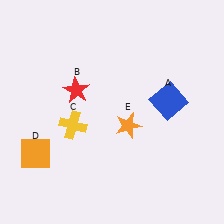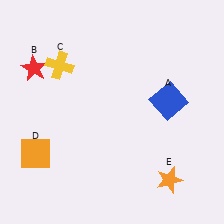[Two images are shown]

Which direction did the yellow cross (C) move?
The yellow cross (C) moved up.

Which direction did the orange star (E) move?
The orange star (E) moved down.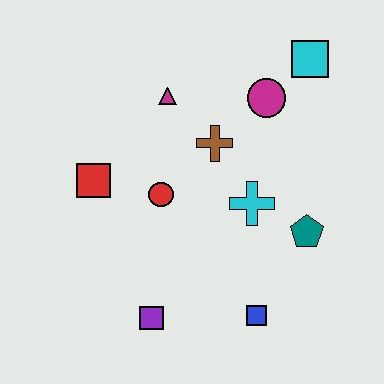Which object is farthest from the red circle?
The cyan square is farthest from the red circle.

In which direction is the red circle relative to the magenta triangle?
The red circle is below the magenta triangle.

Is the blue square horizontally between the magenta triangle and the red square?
No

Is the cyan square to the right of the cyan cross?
Yes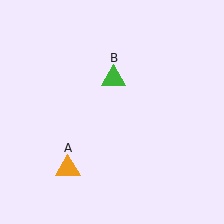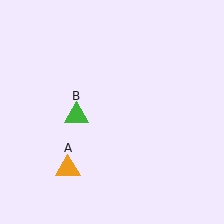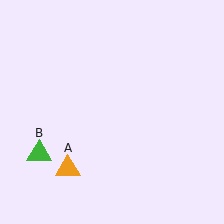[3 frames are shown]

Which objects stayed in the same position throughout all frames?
Orange triangle (object A) remained stationary.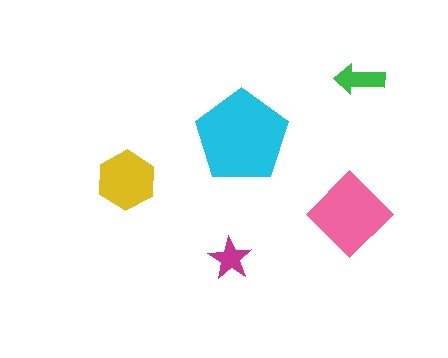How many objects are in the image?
There are 5 objects in the image.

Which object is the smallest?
The magenta star.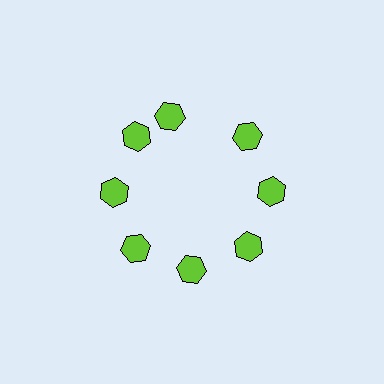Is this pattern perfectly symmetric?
No. The 8 lime hexagons are arranged in a ring, but one element near the 12 o'clock position is rotated out of alignment along the ring, breaking the 8-fold rotational symmetry.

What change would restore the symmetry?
The symmetry would be restored by rotating it back into even spacing with its neighbors so that all 8 hexagons sit at equal angles and equal distance from the center.